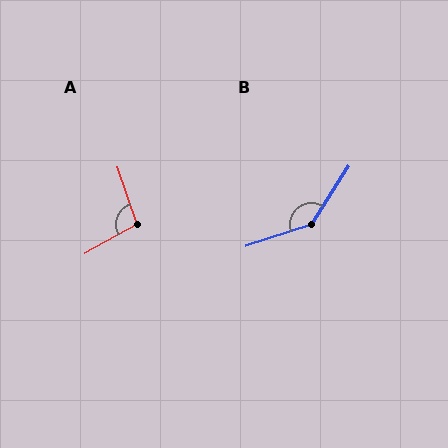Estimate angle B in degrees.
Approximately 142 degrees.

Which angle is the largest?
B, at approximately 142 degrees.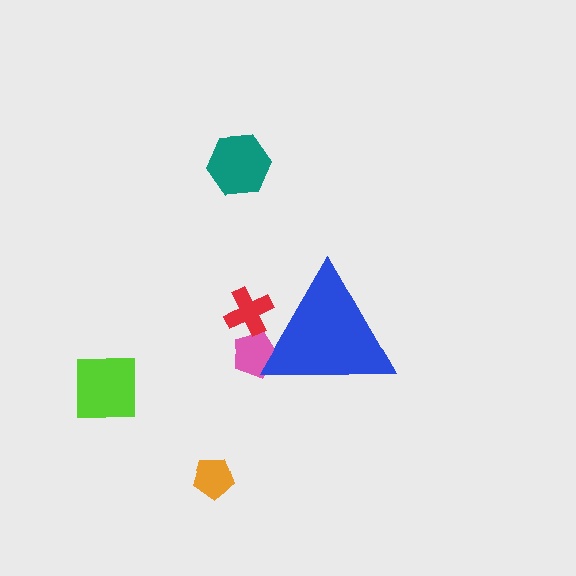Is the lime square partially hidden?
No, the lime square is fully visible.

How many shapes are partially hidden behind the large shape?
2 shapes are partially hidden.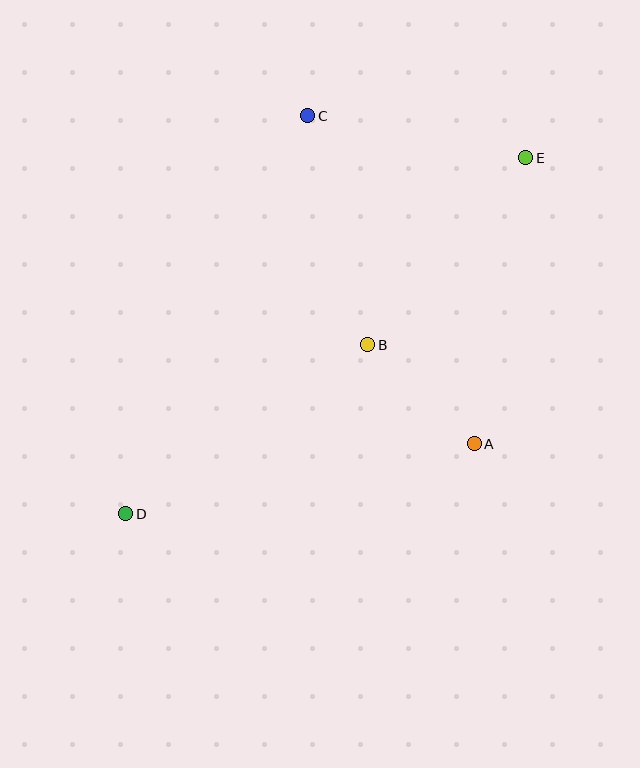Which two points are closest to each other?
Points A and B are closest to each other.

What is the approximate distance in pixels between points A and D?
The distance between A and D is approximately 356 pixels.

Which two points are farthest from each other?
Points D and E are farthest from each other.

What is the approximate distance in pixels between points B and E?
The distance between B and E is approximately 245 pixels.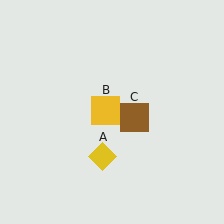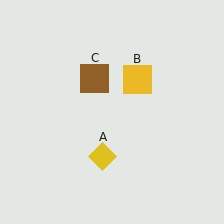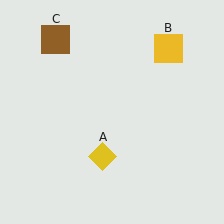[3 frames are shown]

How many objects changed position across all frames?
2 objects changed position: yellow square (object B), brown square (object C).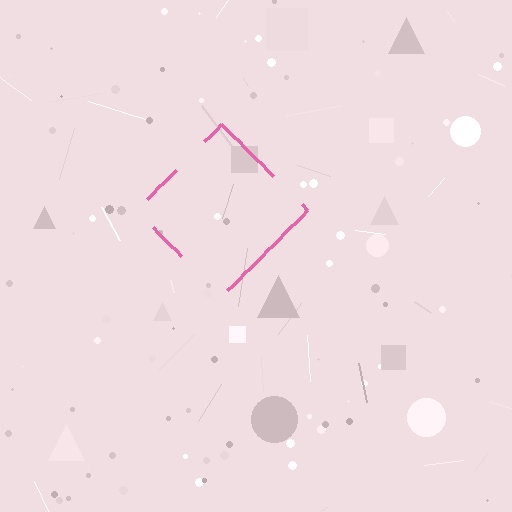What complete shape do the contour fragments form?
The contour fragments form a diamond.